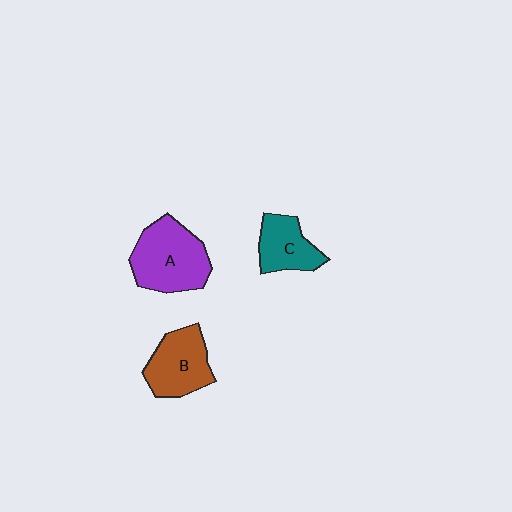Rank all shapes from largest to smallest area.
From largest to smallest: A (purple), B (brown), C (teal).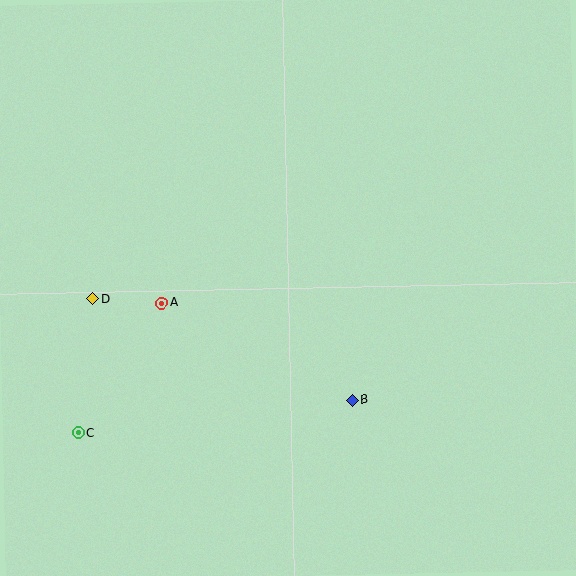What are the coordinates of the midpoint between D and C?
The midpoint between D and C is at (85, 366).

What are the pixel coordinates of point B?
Point B is at (353, 400).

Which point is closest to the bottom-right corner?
Point B is closest to the bottom-right corner.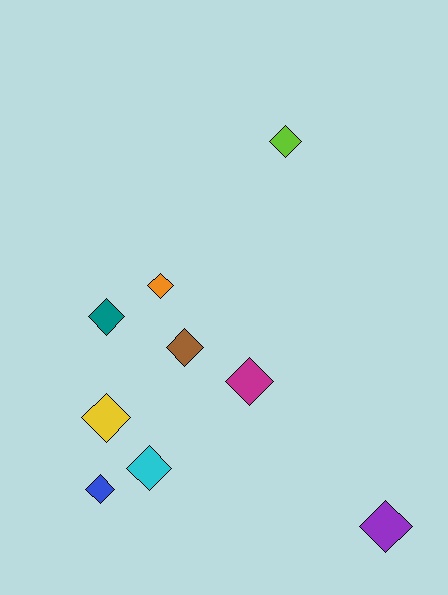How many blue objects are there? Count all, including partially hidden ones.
There is 1 blue object.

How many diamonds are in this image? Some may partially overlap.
There are 9 diamonds.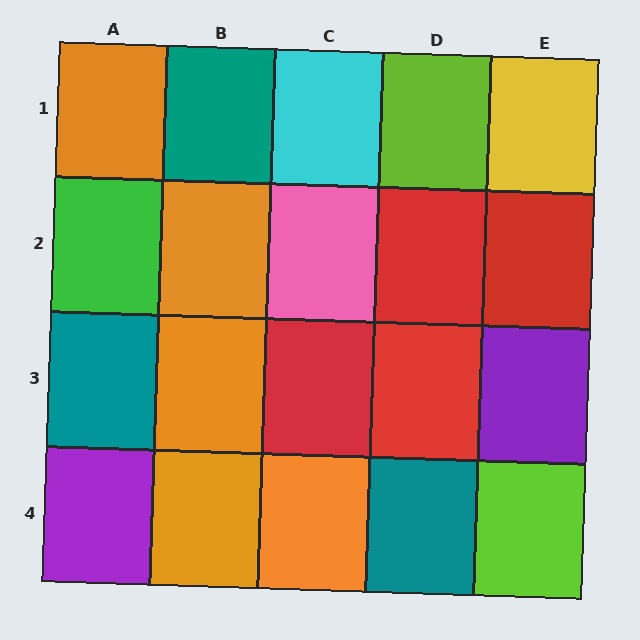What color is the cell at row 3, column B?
Orange.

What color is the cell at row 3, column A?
Teal.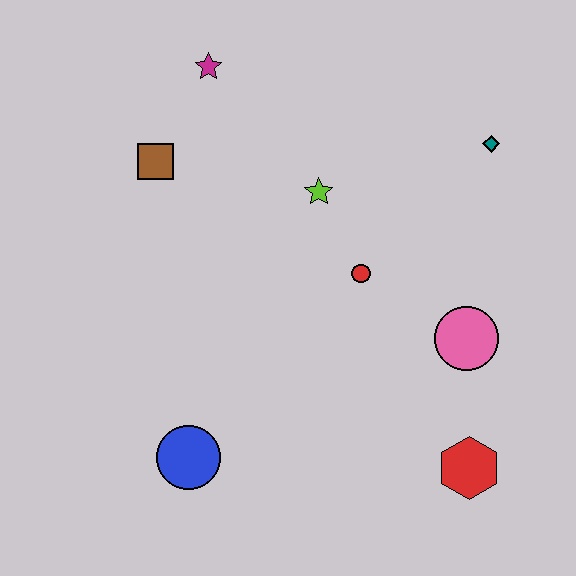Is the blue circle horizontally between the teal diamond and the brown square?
Yes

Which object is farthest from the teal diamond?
The blue circle is farthest from the teal diamond.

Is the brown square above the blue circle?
Yes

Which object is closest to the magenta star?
The brown square is closest to the magenta star.